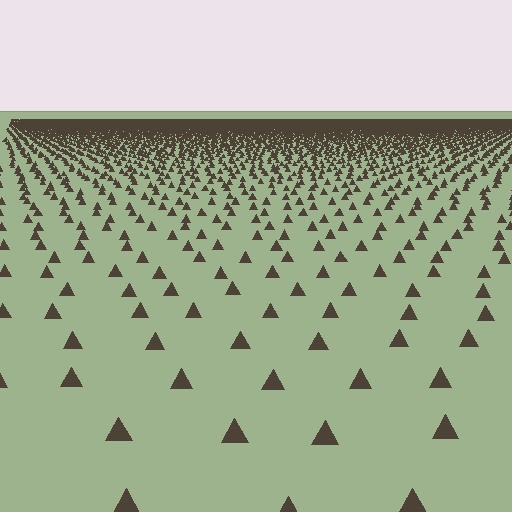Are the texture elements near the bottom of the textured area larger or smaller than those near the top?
Larger. Near the bottom, elements are closer to the viewer and appear at a bigger on-screen size.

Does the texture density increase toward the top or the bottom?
Density increases toward the top.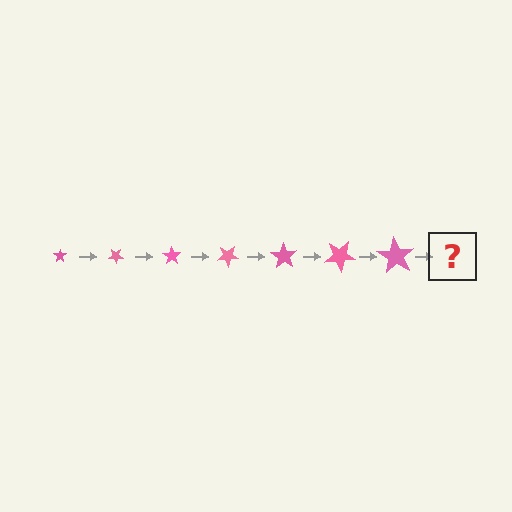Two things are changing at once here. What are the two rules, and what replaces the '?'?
The two rules are that the star grows larger each step and it rotates 35 degrees each step. The '?' should be a star, larger than the previous one and rotated 245 degrees from the start.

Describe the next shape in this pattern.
It should be a star, larger than the previous one and rotated 245 degrees from the start.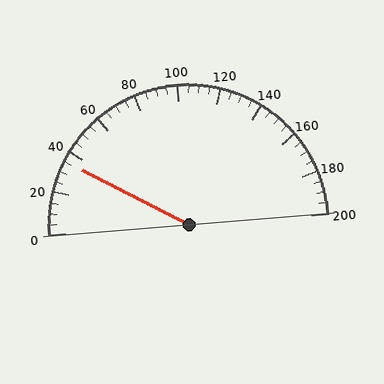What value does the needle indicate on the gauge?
The needle indicates approximately 35.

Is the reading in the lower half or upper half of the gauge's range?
The reading is in the lower half of the range (0 to 200).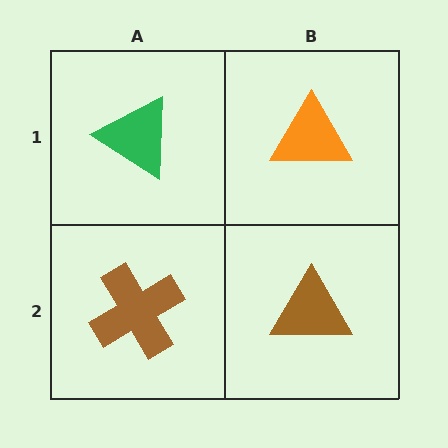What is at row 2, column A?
A brown cross.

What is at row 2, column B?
A brown triangle.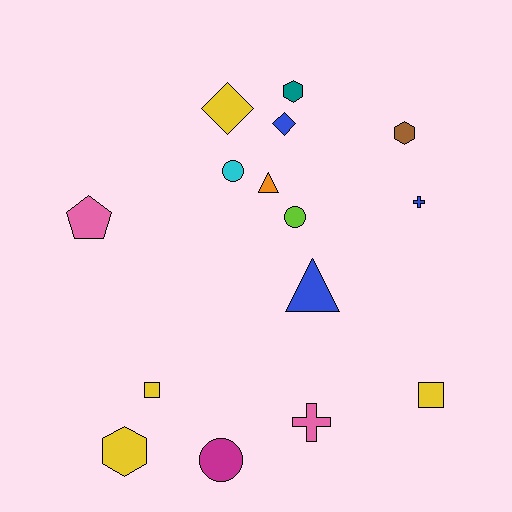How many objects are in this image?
There are 15 objects.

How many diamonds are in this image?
There are 2 diamonds.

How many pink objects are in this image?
There are 2 pink objects.